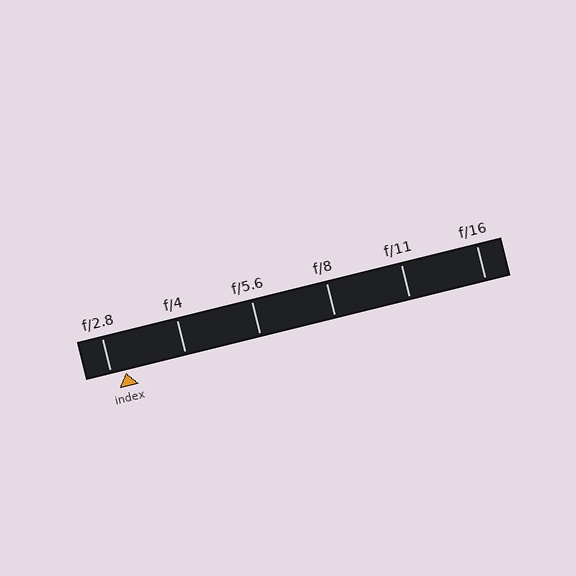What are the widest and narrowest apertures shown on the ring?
The widest aperture shown is f/2.8 and the narrowest is f/16.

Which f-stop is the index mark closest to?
The index mark is closest to f/2.8.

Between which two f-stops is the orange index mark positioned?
The index mark is between f/2.8 and f/4.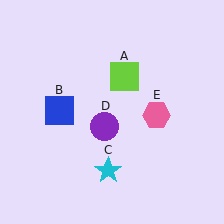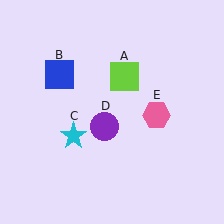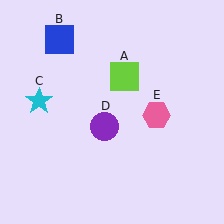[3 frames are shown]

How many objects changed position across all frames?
2 objects changed position: blue square (object B), cyan star (object C).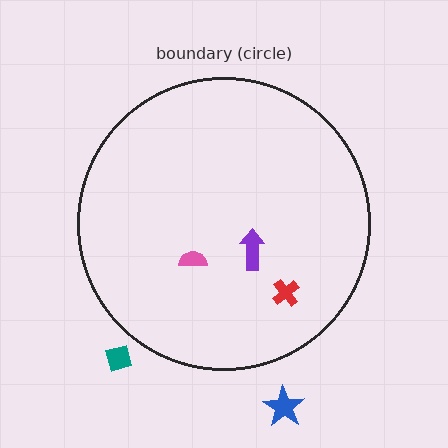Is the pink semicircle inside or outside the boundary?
Inside.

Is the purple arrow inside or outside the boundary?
Inside.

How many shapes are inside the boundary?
3 inside, 2 outside.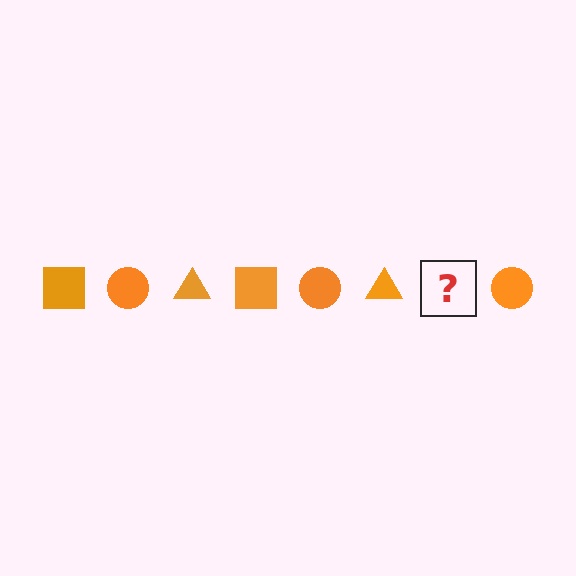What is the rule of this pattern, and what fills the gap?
The rule is that the pattern cycles through square, circle, triangle shapes in orange. The gap should be filled with an orange square.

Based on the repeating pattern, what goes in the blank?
The blank should be an orange square.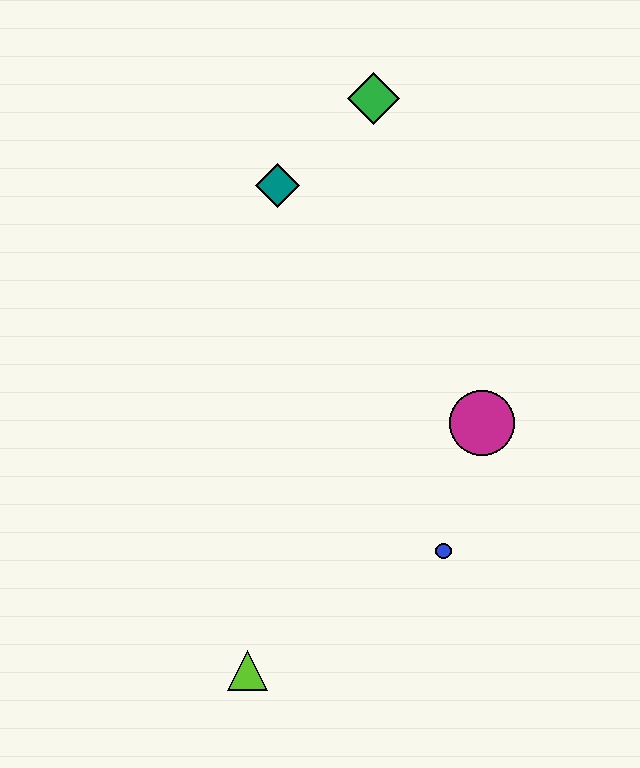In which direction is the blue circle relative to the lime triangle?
The blue circle is to the right of the lime triangle.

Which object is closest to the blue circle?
The magenta circle is closest to the blue circle.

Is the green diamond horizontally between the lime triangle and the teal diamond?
No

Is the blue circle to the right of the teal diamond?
Yes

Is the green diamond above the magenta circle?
Yes